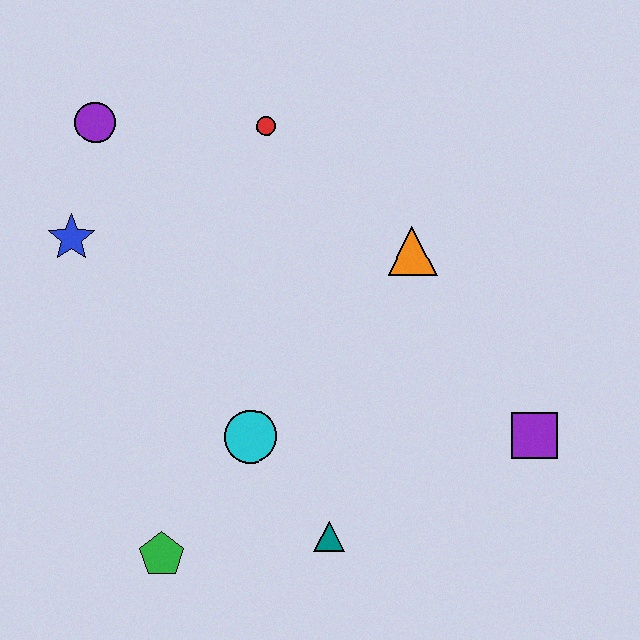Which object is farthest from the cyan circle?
The purple circle is farthest from the cyan circle.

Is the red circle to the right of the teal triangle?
No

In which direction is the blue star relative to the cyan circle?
The blue star is above the cyan circle.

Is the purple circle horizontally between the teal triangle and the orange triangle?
No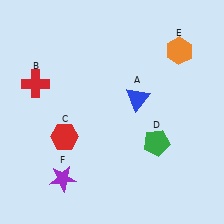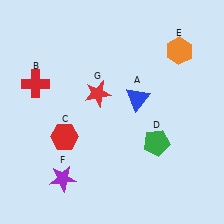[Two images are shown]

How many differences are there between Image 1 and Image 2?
There is 1 difference between the two images.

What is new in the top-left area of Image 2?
A red star (G) was added in the top-left area of Image 2.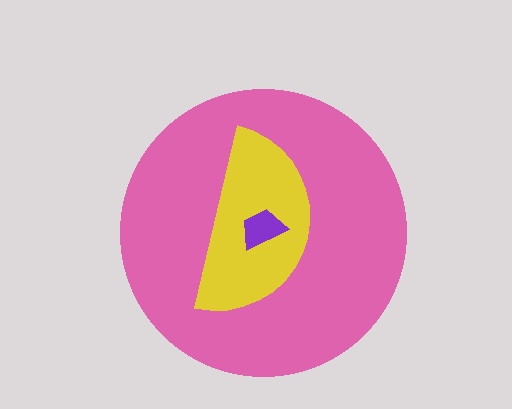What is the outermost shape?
The pink circle.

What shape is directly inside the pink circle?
The yellow semicircle.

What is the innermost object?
The purple trapezoid.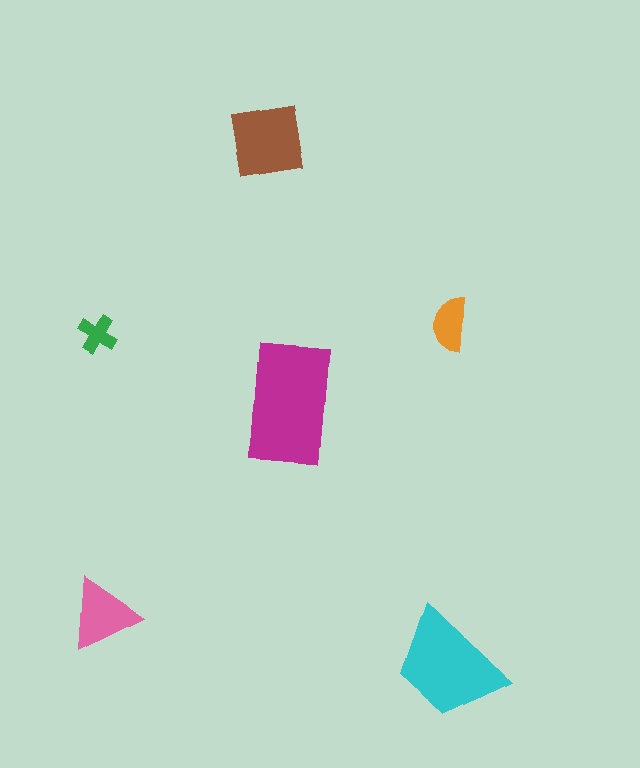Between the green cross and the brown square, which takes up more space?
The brown square.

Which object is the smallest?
The green cross.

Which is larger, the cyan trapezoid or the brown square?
The cyan trapezoid.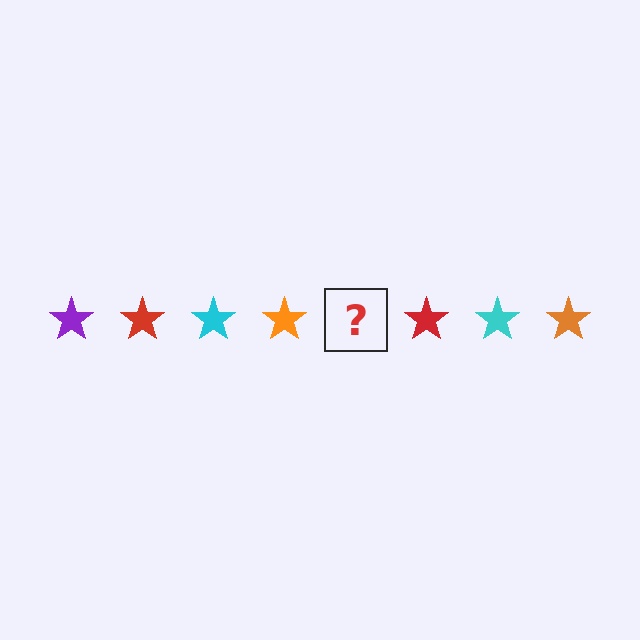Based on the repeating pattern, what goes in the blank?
The blank should be a purple star.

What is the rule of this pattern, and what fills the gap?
The rule is that the pattern cycles through purple, red, cyan, orange stars. The gap should be filled with a purple star.